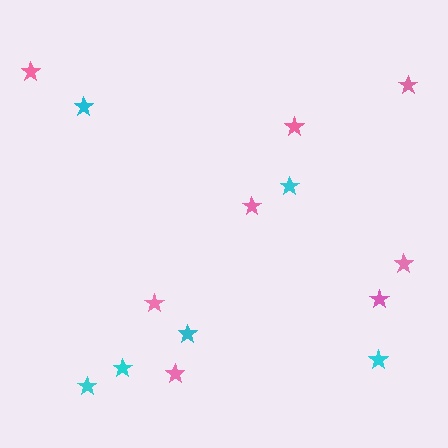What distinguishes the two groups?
There are 2 groups: one group of cyan stars (6) and one group of pink stars (8).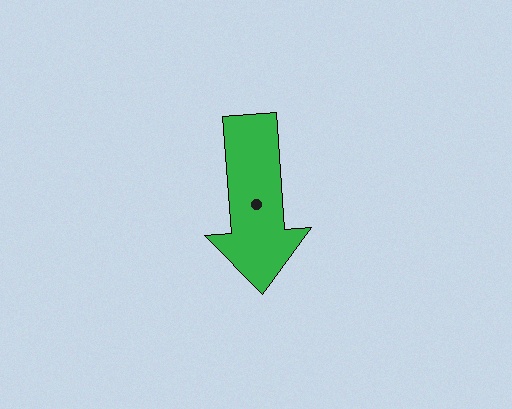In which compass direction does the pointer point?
South.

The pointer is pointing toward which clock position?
Roughly 6 o'clock.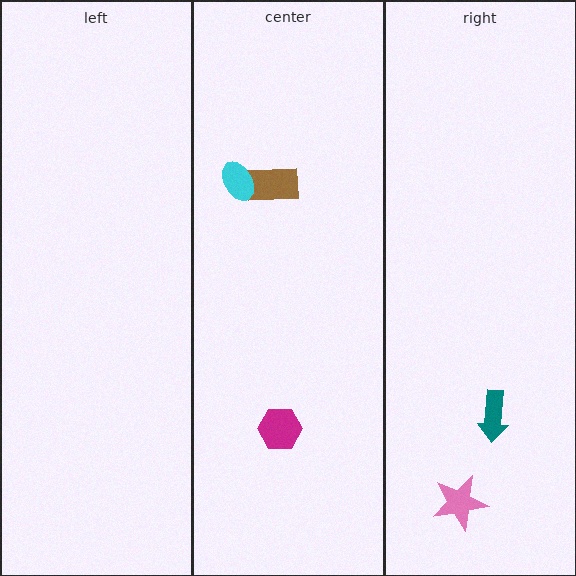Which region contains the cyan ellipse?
The center region.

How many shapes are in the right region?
2.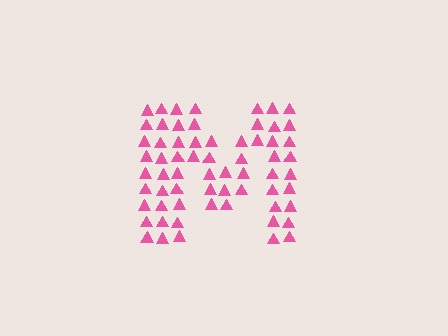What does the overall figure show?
The overall figure shows the letter M.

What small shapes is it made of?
It is made of small triangles.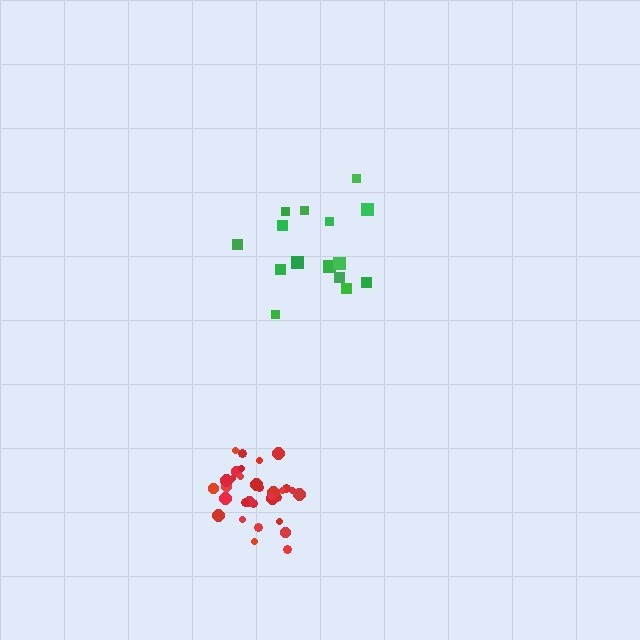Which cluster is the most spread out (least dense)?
Green.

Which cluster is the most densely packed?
Red.